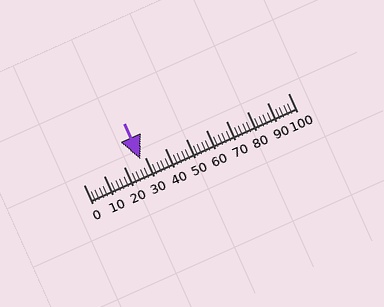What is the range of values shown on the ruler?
The ruler shows values from 0 to 100.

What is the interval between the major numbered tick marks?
The major tick marks are spaced 10 units apart.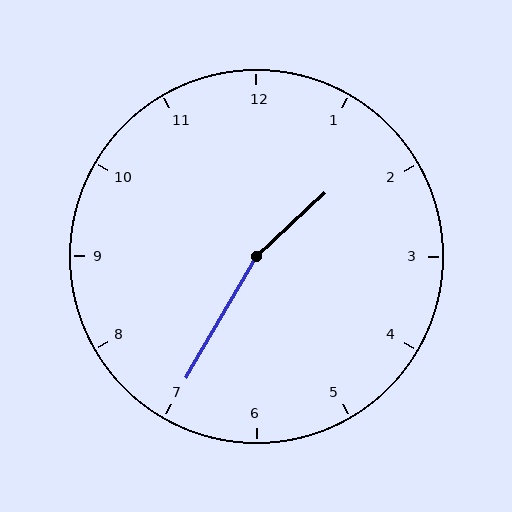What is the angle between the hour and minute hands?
Approximately 162 degrees.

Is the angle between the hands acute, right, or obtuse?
It is obtuse.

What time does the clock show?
1:35.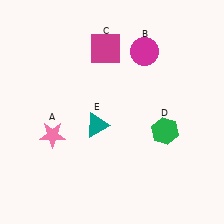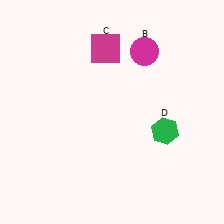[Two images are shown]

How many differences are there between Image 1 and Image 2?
There are 2 differences between the two images.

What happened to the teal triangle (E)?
The teal triangle (E) was removed in Image 2. It was in the bottom-left area of Image 1.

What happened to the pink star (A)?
The pink star (A) was removed in Image 2. It was in the bottom-left area of Image 1.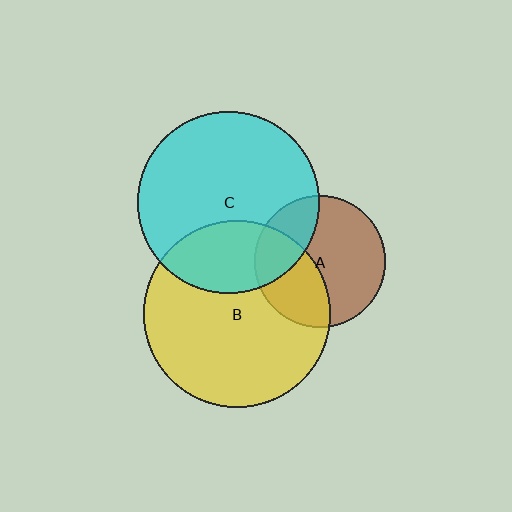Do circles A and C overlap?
Yes.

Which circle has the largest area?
Circle B (yellow).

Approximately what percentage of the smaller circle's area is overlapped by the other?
Approximately 25%.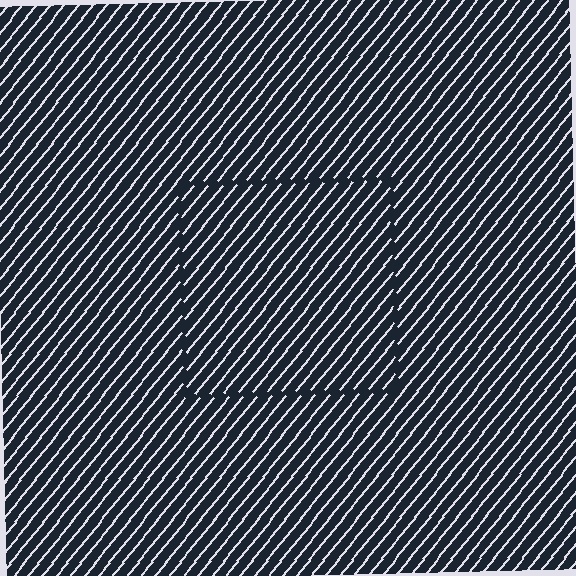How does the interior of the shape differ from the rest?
The interior of the shape contains the same grating, shifted by half a period — the contour is defined by the phase discontinuity where line-ends from the inner and outer gratings abut.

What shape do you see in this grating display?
An illusory square. The interior of the shape contains the same grating, shifted by half a period — the contour is defined by the phase discontinuity where line-ends from the inner and outer gratings abut.